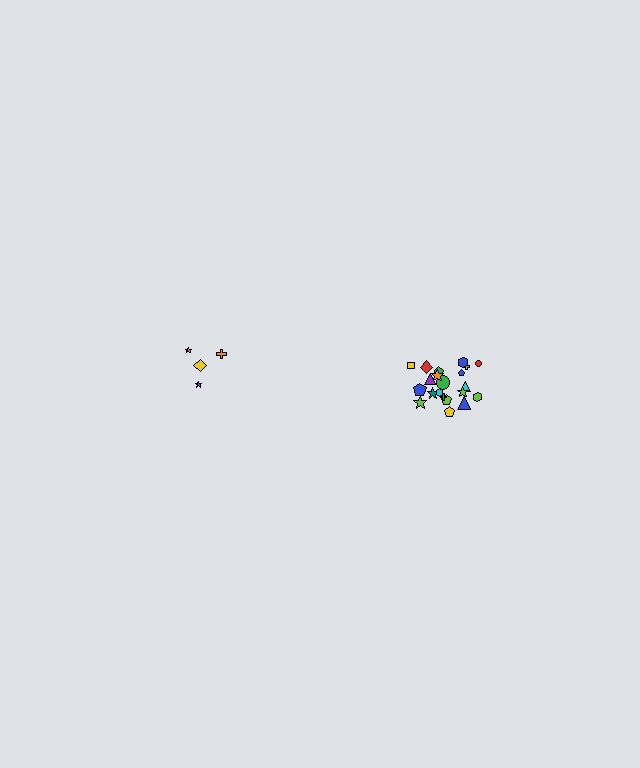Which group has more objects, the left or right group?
The right group.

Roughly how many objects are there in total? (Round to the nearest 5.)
Roughly 25 objects in total.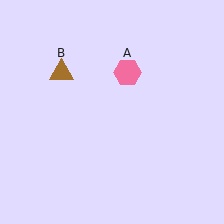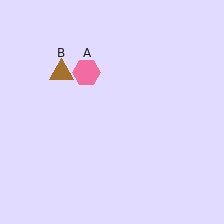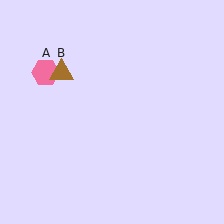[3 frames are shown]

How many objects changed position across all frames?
1 object changed position: pink hexagon (object A).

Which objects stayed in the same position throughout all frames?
Brown triangle (object B) remained stationary.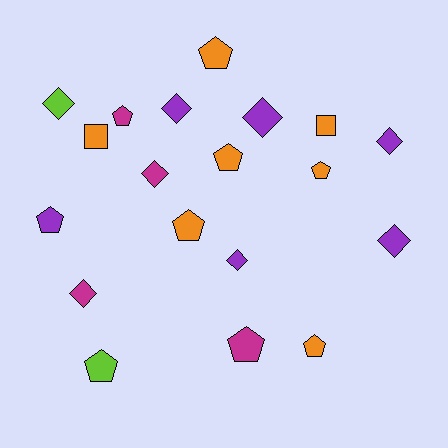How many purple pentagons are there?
There is 1 purple pentagon.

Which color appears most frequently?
Orange, with 7 objects.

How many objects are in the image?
There are 19 objects.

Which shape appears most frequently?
Pentagon, with 9 objects.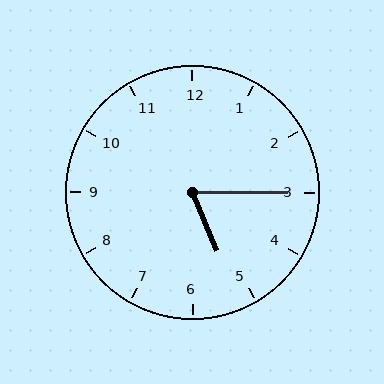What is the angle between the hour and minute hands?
Approximately 68 degrees.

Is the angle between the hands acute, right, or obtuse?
It is acute.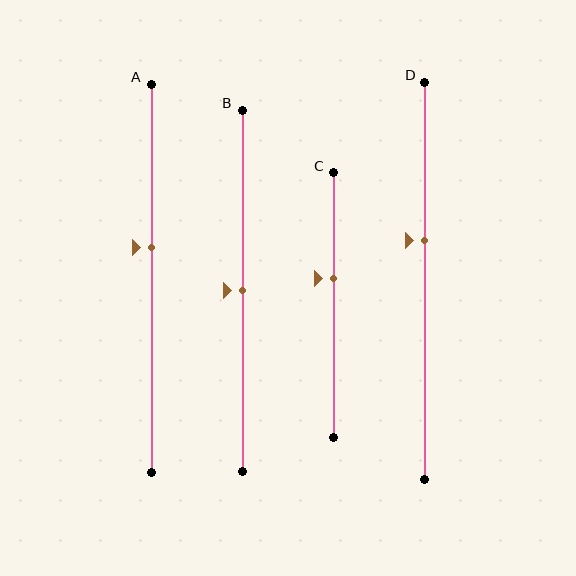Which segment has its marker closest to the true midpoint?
Segment B has its marker closest to the true midpoint.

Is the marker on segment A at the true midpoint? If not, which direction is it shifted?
No, the marker on segment A is shifted upward by about 8% of the segment length.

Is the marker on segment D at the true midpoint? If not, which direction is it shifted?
No, the marker on segment D is shifted upward by about 10% of the segment length.